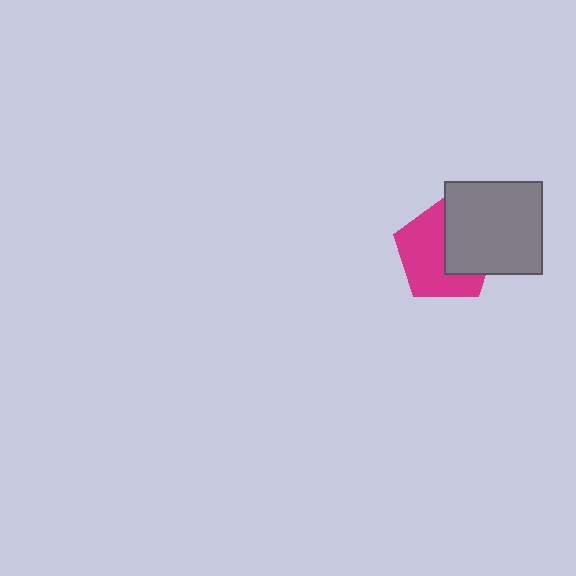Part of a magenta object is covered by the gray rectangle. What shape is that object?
It is a pentagon.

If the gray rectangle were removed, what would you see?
You would see the complete magenta pentagon.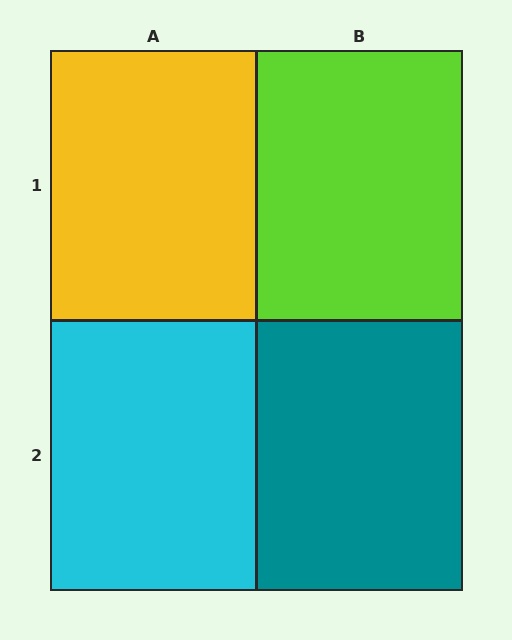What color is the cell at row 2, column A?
Cyan.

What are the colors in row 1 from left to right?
Yellow, lime.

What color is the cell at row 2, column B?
Teal.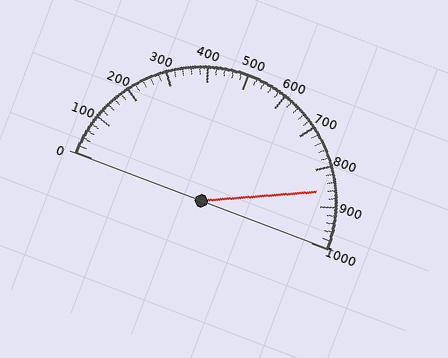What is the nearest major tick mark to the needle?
The nearest major tick mark is 900.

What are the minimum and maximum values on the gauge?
The gauge ranges from 0 to 1000.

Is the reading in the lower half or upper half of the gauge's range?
The reading is in the upper half of the range (0 to 1000).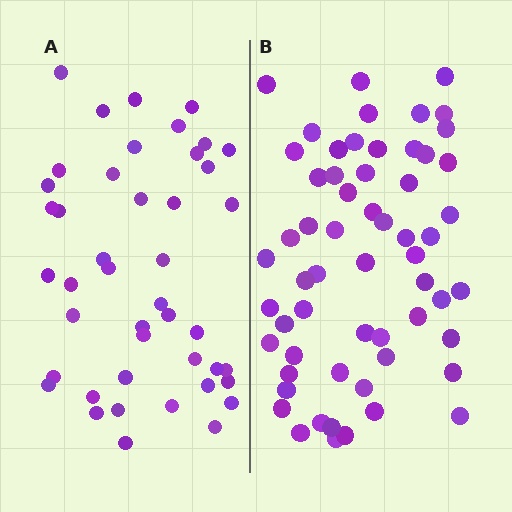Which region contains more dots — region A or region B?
Region B (the right region) has more dots.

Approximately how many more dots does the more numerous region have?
Region B has approximately 15 more dots than region A.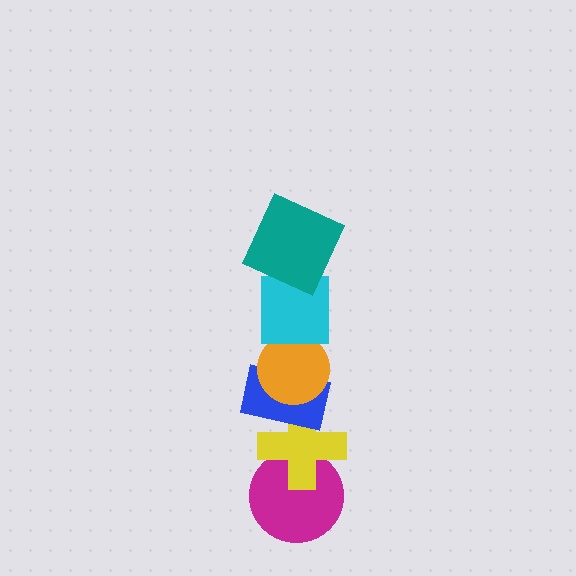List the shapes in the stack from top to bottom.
From top to bottom: the teal square, the cyan square, the orange circle, the blue rectangle, the yellow cross, the magenta circle.